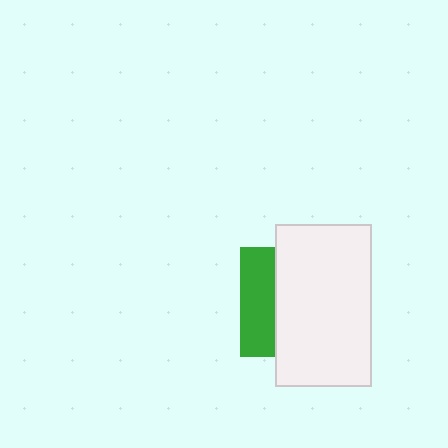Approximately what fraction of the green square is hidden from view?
Roughly 67% of the green square is hidden behind the white rectangle.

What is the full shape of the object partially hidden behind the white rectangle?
The partially hidden object is a green square.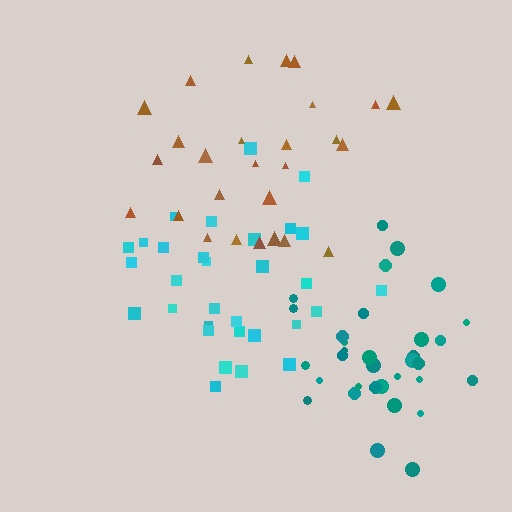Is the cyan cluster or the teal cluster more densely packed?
Teal.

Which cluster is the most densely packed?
Teal.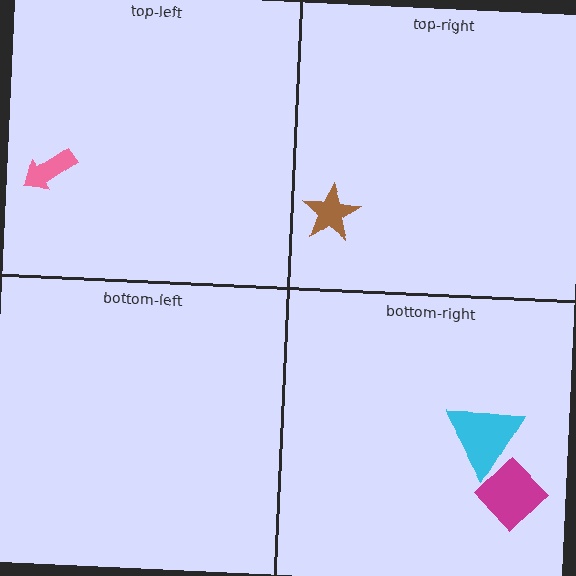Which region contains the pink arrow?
The top-left region.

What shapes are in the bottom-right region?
The magenta diamond, the cyan triangle.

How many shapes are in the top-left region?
1.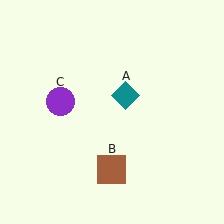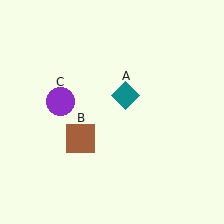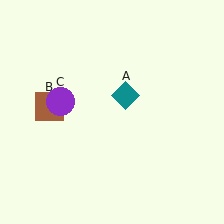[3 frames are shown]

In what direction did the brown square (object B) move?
The brown square (object B) moved up and to the left.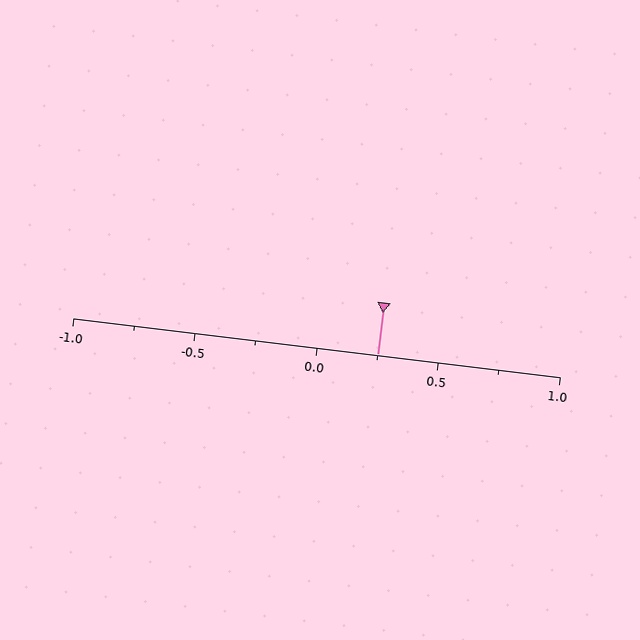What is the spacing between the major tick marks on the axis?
The major ticks are spaced 0.5 apart.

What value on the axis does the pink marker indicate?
The marker indicates approximately 0.25.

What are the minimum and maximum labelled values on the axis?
The axis runs from -1.0 to 1.0.